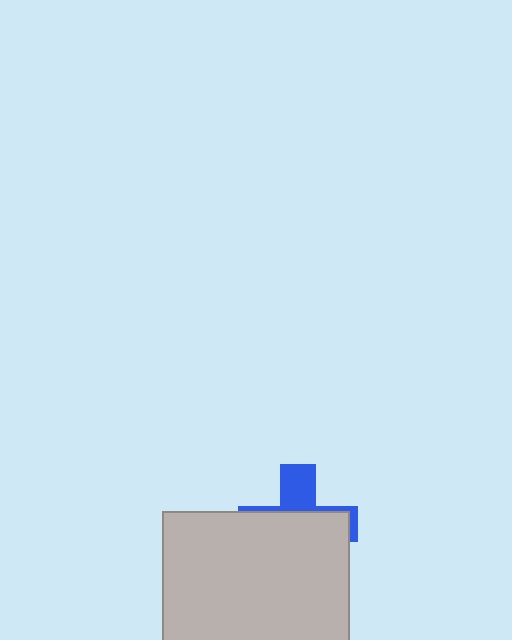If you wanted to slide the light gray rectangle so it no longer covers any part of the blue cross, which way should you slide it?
Slide it down — that is the most direct way to separate the two shapes.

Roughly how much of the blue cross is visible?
A small part of it is visible (roughly 34%).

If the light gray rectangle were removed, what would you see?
You would see the complete blue cross.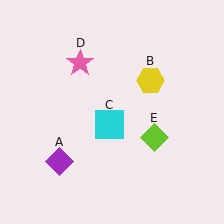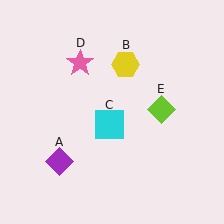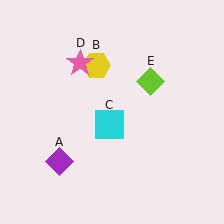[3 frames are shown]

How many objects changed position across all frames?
2 objects changed position: yellow hexagon (object B), lime diamond (object E).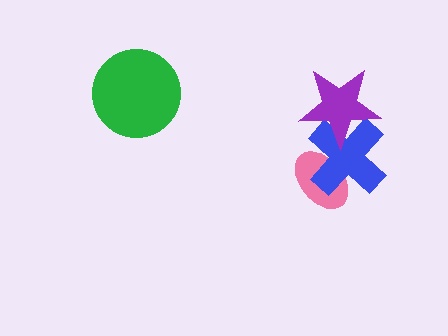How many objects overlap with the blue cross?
2 objects overlap with the blue cross.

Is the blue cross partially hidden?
Yes, it is partially covered by another shape.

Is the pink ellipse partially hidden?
Yes, it is partially covered by another shape.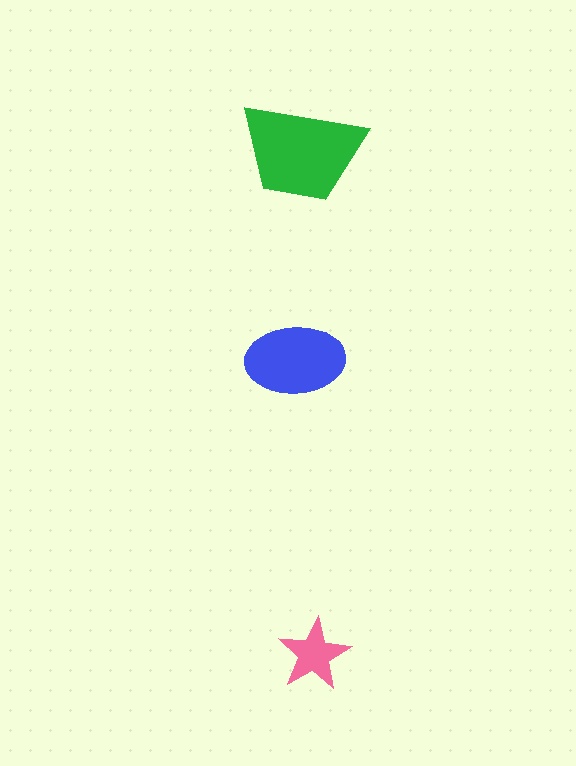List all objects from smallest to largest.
The pink star, the blue ellipse, the green trapezoid.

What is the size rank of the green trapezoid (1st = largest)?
1st.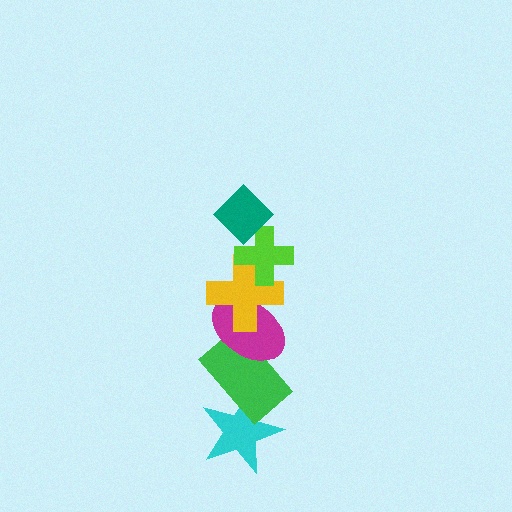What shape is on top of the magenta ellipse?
The yellow cross is on top of the magenta ellipse.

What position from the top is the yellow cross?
The yellow cross is 3rd from the top.